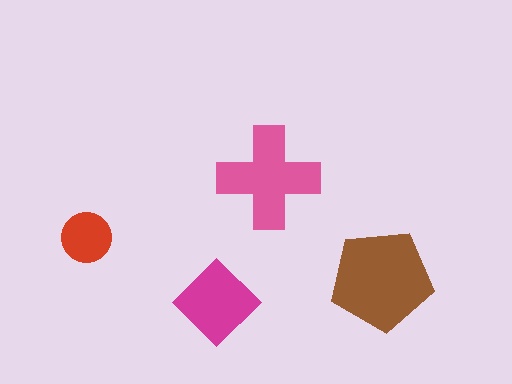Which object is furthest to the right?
The brown pentagon is rightmost.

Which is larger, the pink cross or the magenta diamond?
The pink cross.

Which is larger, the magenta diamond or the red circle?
The magenta diamond.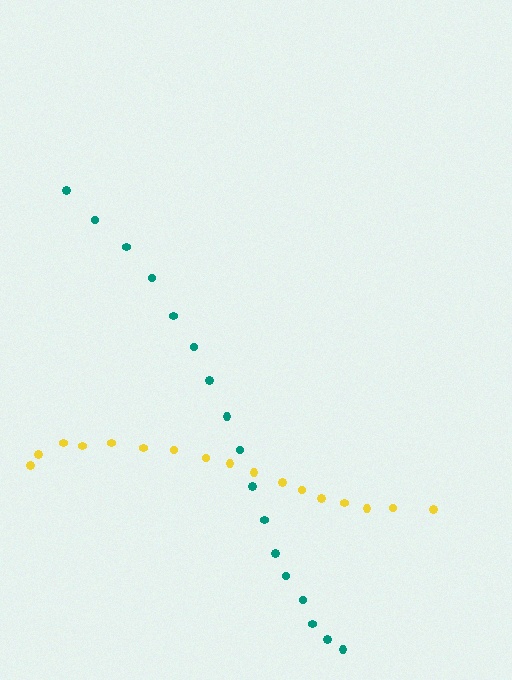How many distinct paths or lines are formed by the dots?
There are 2 distinct paths.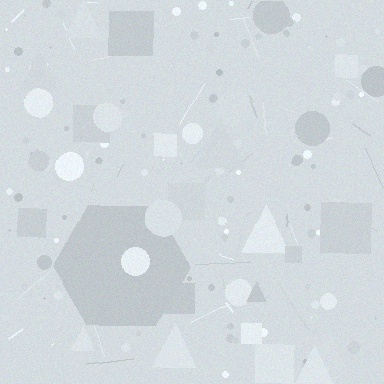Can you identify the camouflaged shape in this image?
The camouflaged shape is a hexagon.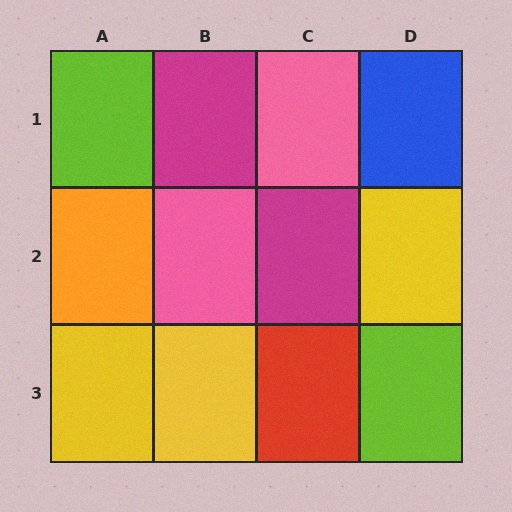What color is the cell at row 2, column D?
Yellow.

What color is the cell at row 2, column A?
Orange.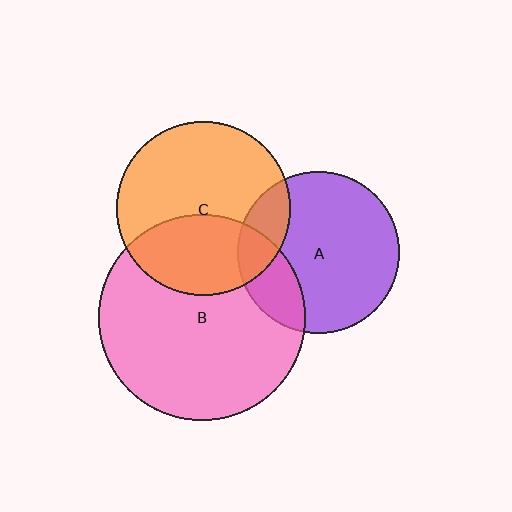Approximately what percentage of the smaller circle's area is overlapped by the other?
Approximately 15%.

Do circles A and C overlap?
Yes.